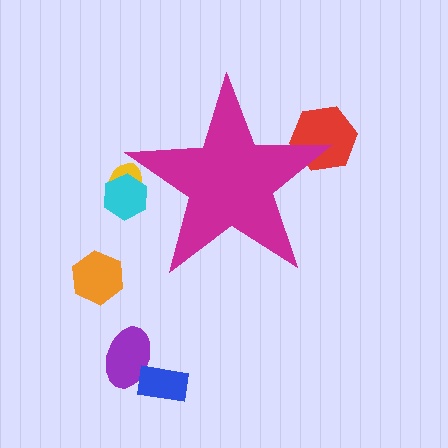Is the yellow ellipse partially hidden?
Yes, the yellow ellipse is partially hidden behind the magenta star.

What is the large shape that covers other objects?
A magenta star.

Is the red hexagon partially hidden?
Yes, the red hexagon is partially hidden behind the magenta star.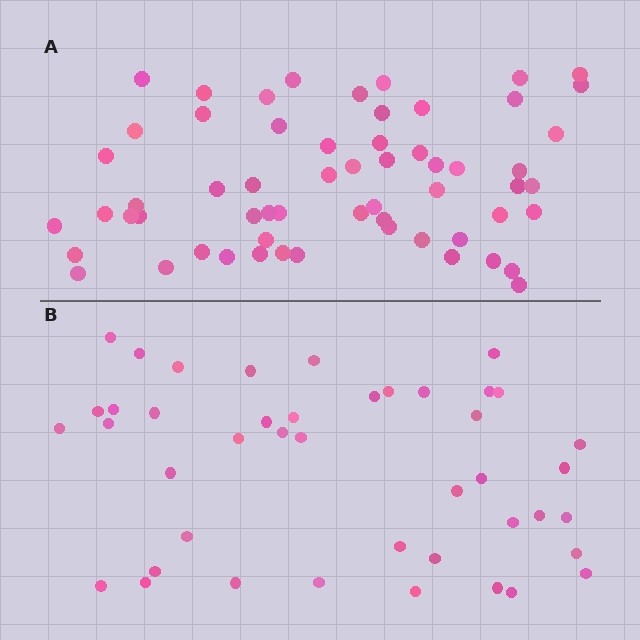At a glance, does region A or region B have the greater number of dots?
Region A (the top region) has more dots.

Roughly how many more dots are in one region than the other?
Region A has approximately 15 more dots than region B.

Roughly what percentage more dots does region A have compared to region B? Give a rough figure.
About 40% more.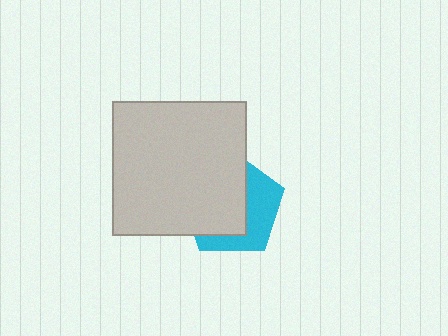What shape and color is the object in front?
The object in front is a light gray square.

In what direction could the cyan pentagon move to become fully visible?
The cyan pentagon could move right. That would shift it out from behind the light gray square entirely.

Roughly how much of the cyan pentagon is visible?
A small part of it is visible (roughly 41%).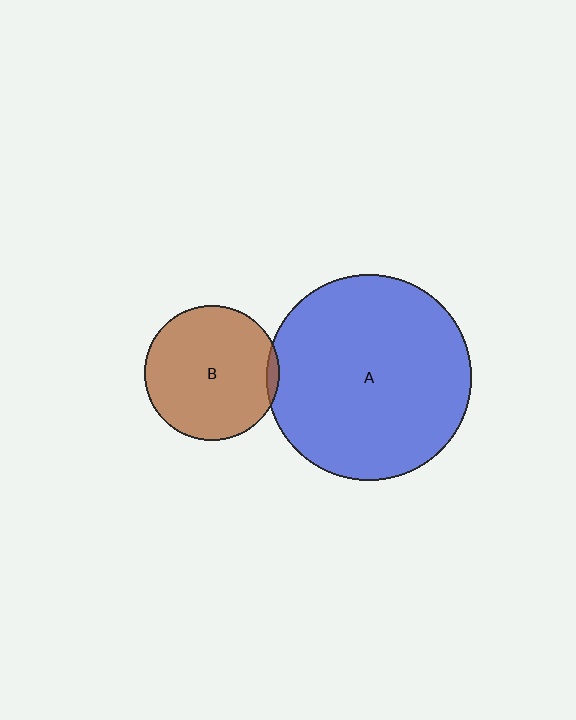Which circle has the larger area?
Circle A (blue).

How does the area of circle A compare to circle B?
Approximately 2.3 times.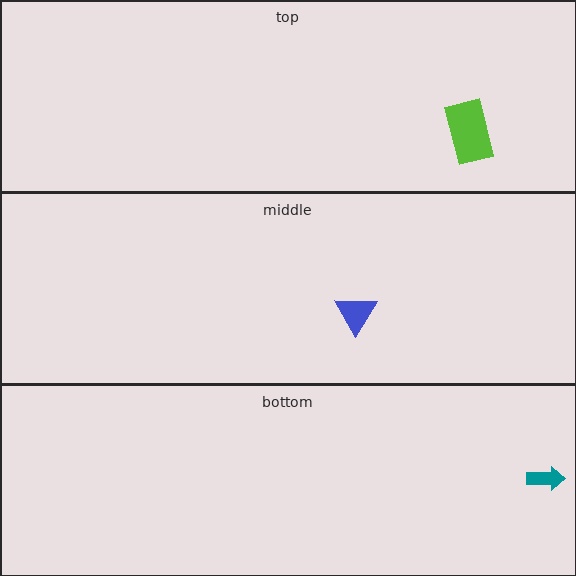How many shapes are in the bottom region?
1.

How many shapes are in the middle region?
1.